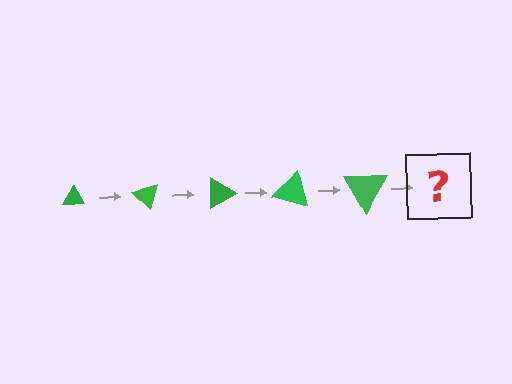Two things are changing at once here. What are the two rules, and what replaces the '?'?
The two rules are that the triangle grows larger each step and it rotates 45 degrees each step. The '?' should be a triangle, larger than the previous one and rotated 225 degrees from the start.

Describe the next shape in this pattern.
It should be a triangle, larger than the previous one and rotated 225 degrees from the start.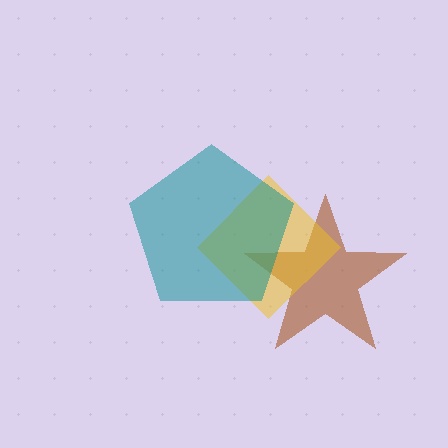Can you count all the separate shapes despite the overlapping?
Yes, there are 3 separate shapes.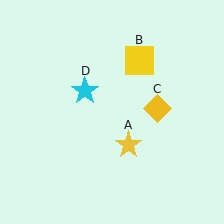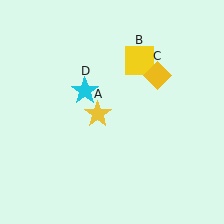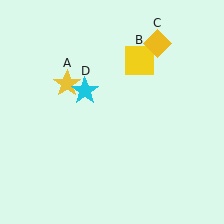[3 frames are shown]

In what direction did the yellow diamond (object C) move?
The yellow diamond (object C) moved up.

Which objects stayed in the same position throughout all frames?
Yellow square (object B) and cyan star (object D) remained stationary.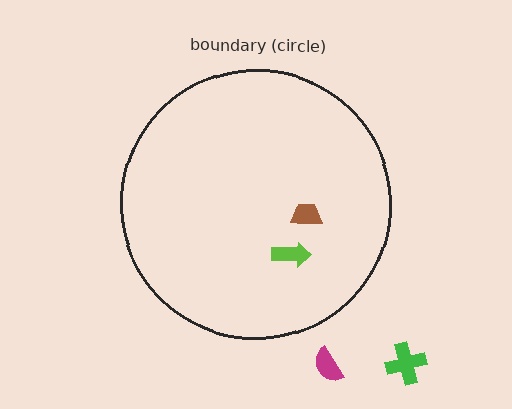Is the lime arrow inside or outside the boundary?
Inside.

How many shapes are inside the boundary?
2 inside, 2 outside.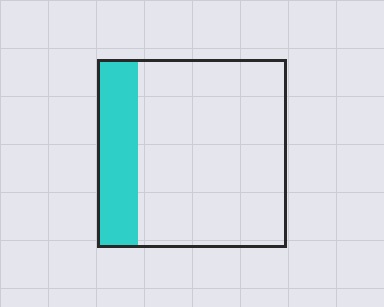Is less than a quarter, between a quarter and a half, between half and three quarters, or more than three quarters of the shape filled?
Less than a quarter.